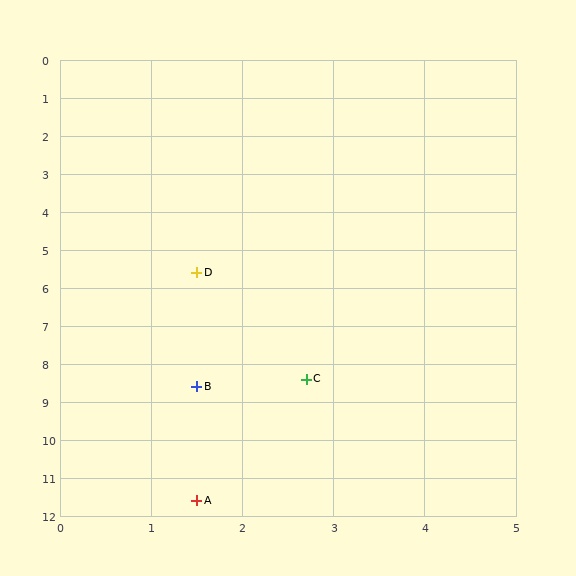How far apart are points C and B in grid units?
Points C and B are about 1.2 grid units apart.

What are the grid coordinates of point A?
Point A is at approximately (1.5, 11.6).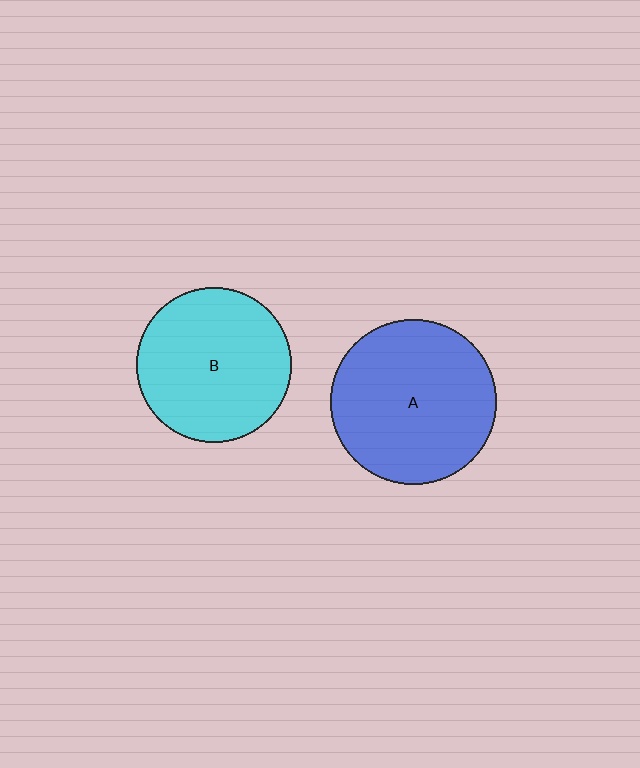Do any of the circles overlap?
No, none of the circles overlap.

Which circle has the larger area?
Circle A (blue).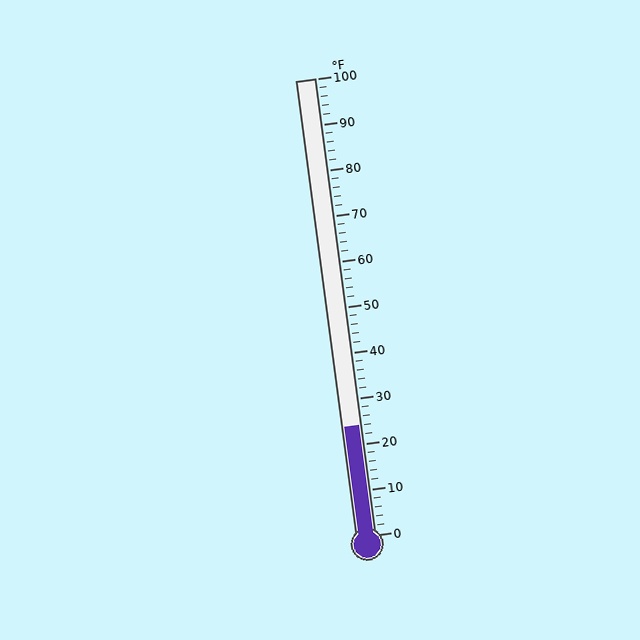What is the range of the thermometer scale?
The thermometer scale ranges from 0°F to 100°F.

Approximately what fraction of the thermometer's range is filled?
The thermometer is filled to approximately 25% of its range.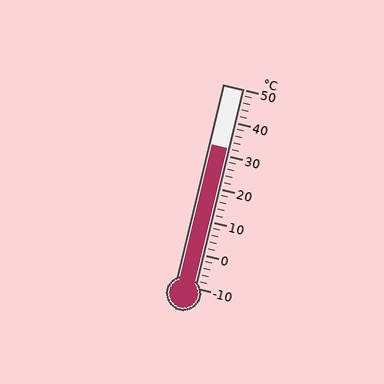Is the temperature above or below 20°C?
The temperature is above 20°C.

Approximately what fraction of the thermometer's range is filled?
The thermometer is filled to approximately 70% of its range.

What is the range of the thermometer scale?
The thermometer scale ranges from -10°C to 50°C.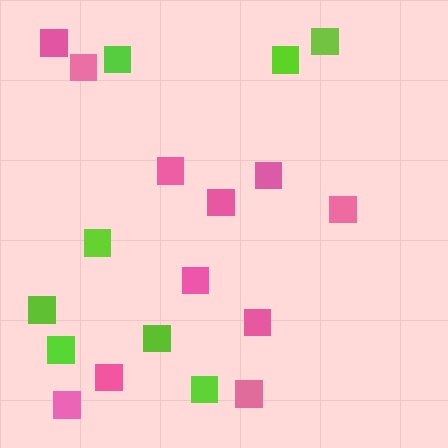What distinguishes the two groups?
There are 2 groups: one group of lime squares (8) and one group of pink squares (11).